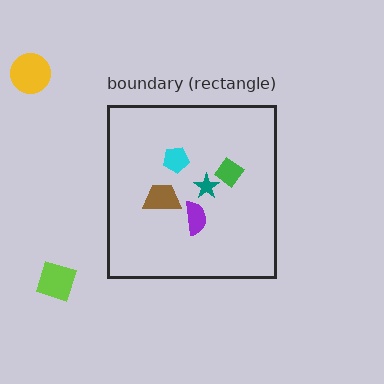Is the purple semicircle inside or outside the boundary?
Inside.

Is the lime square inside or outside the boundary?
Outside.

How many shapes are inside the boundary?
5 inside, 2 outside.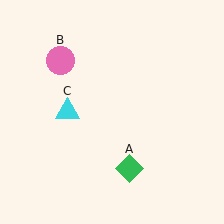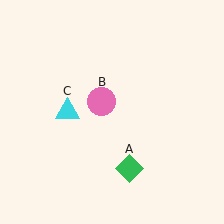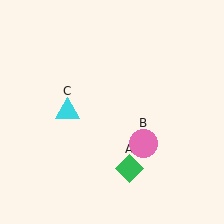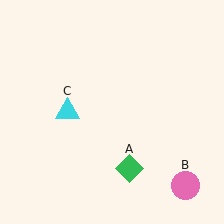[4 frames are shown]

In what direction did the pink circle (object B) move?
The pink circle (object B) moved down and to the right.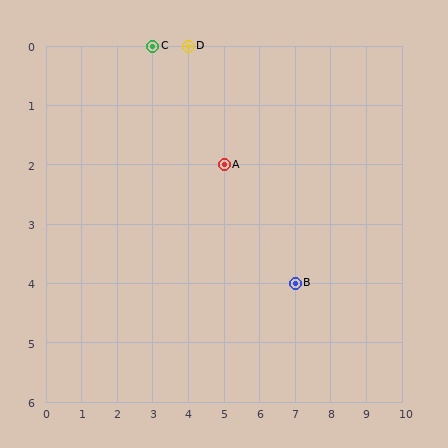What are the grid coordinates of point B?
Point B is at grid coordinates (7, 4).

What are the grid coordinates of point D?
Point D is at grid coordinates (4, 0).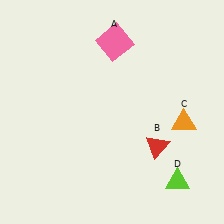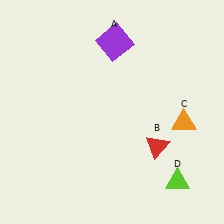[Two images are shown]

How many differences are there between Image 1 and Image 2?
There is 1 difference between the two images.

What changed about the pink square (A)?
In Image 1, A is pink. In Image 2, it changed to purple.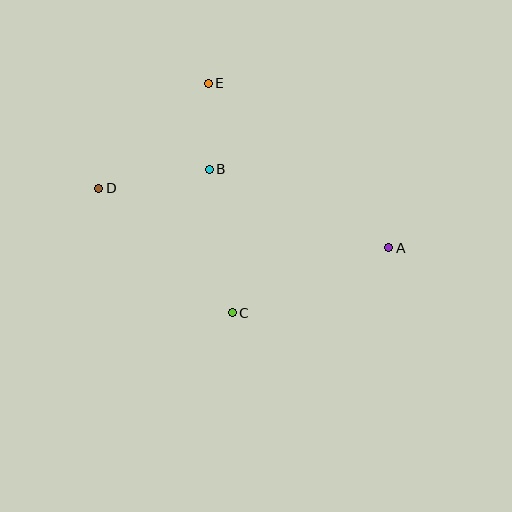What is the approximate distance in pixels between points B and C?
The distance between B and C is approximately 145 pixels.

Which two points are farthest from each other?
Points A and D are farthest from each other.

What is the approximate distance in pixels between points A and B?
The distance between A and B is approximately 196 pixels.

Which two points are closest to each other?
Points B and E are closest to each other.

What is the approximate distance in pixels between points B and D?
The distance between B and D is approximately 112 pixels.